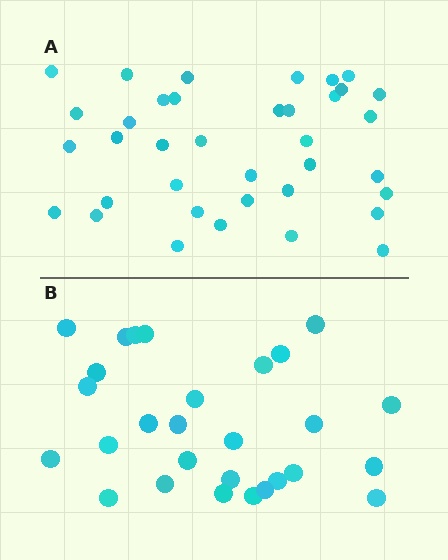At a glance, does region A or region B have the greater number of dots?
Region A (the top region) has more dots.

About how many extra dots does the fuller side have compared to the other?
Region A has roughly 8 or so more dots than region B.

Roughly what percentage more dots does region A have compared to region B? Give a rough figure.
About 30% more.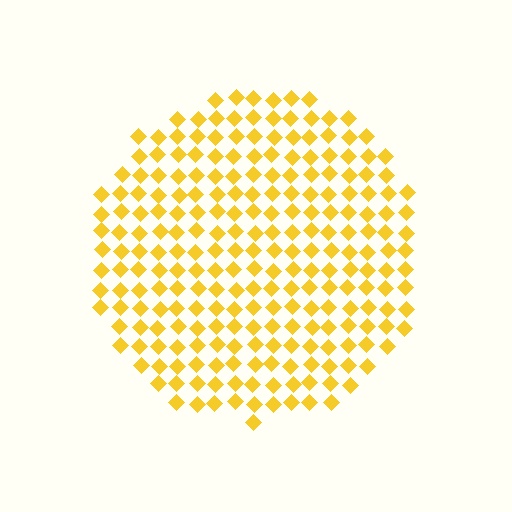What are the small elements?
The small elements are diamonds.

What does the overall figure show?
The overall figure shows a circle.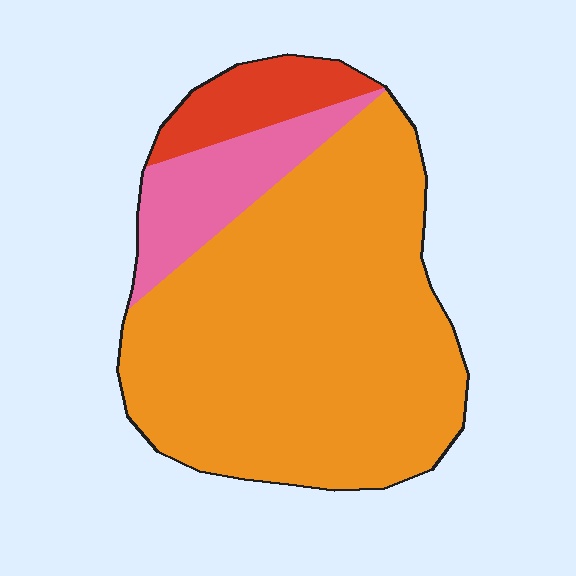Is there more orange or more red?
Orange.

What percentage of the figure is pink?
Pink covers 14% of the figure.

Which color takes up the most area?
Orange, at roughly 75%.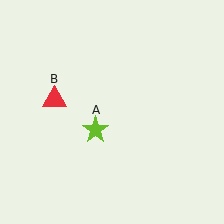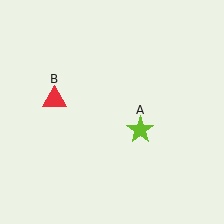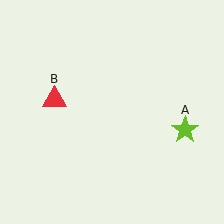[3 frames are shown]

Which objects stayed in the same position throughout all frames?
Red triangle (object B) remained stationary.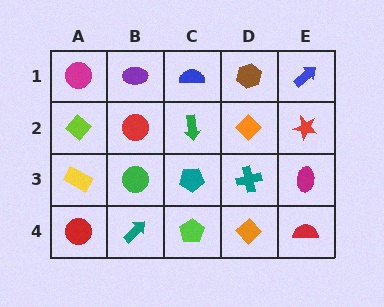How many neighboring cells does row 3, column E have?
3.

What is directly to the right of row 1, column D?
A blue arrow.